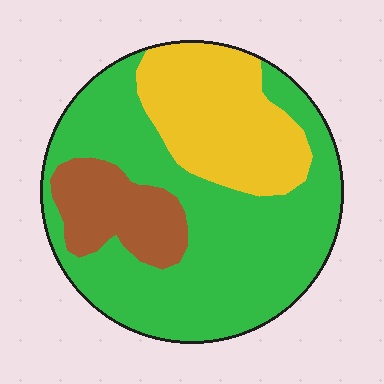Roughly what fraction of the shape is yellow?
Yellow takes up about one quarter (1/4) of the shape.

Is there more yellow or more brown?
Yellow.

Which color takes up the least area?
Brown, at roughly 15%.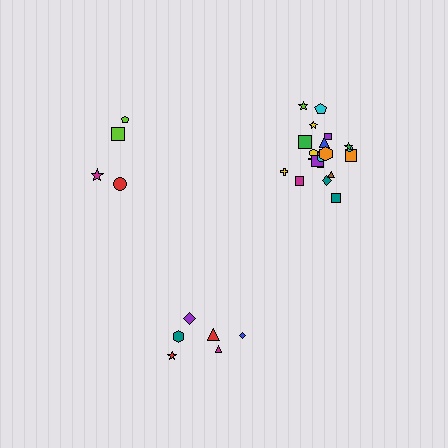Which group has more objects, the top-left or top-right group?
The top-right group.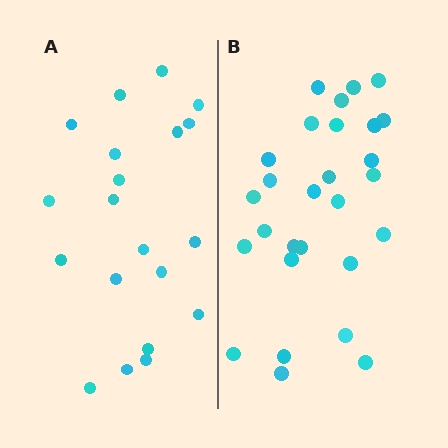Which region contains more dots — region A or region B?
Region B (the right region) has more dots.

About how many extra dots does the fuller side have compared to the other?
Region B has roughly 8 or so more dots than region A.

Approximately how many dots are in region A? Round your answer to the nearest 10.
About 20 dots.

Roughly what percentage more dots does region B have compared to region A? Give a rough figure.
About 40% more.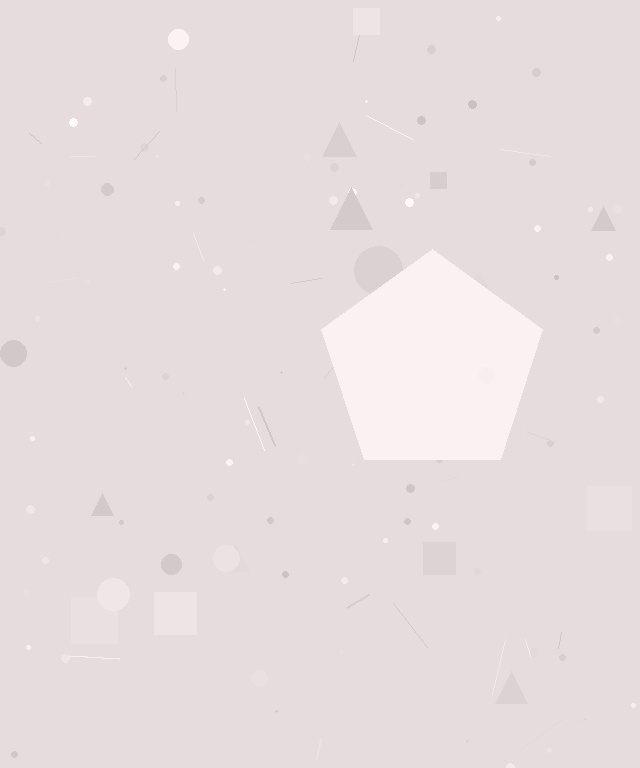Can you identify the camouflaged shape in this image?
The camouflaged shape is a pentagon.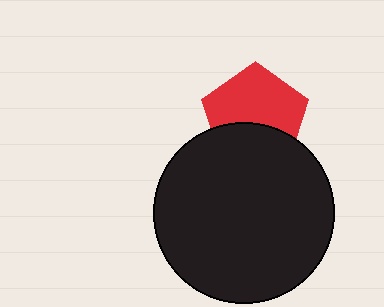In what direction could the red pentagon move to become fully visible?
The red pentagon could move up. That would shift it out from behind the black circle entirely.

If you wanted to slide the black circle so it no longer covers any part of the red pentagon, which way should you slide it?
Slide it down — that is the most direct way to separate the two shapes.